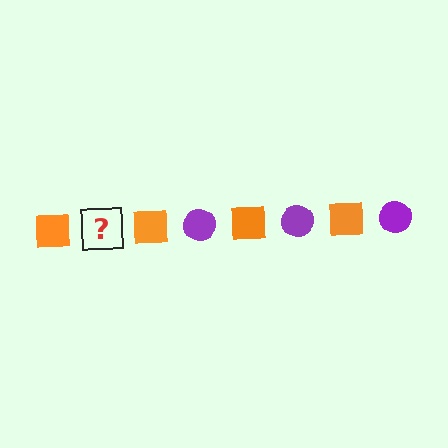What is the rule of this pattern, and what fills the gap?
The rule is that the pattern alternates between orange square and purple circle. The gap should be filled with a purple circle.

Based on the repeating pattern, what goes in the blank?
The blank should be a purple circle.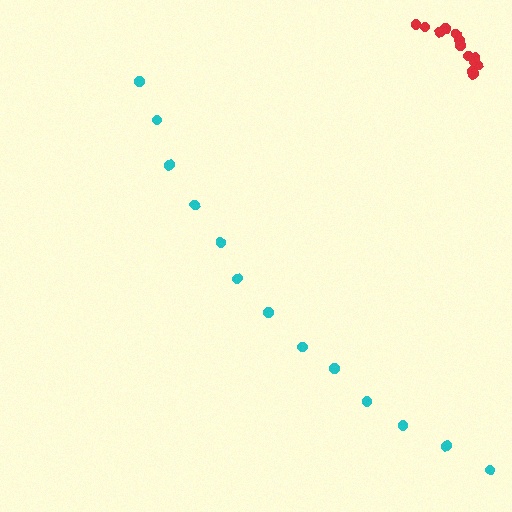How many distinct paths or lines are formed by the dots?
There are 2 distinct paths.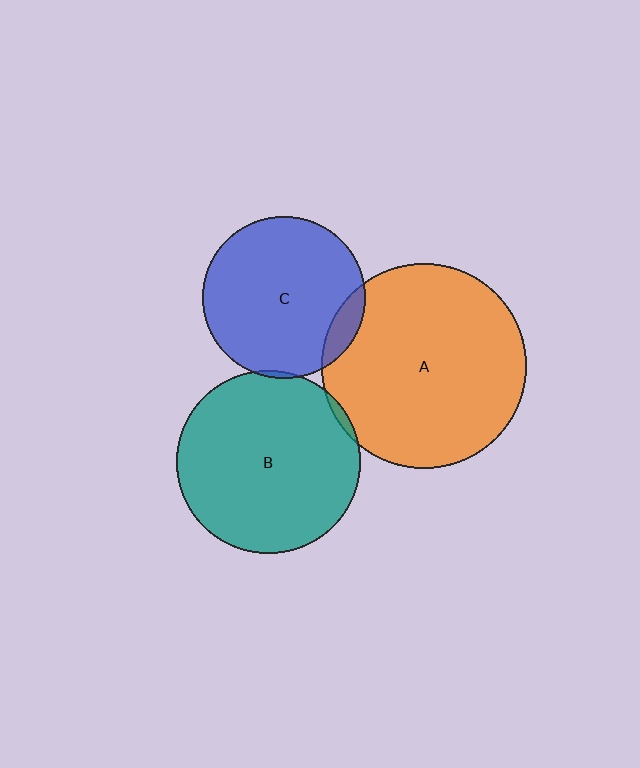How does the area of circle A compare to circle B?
Approximately 1.2 times.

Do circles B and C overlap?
Yes.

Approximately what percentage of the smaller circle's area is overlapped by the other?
Approximately 5%.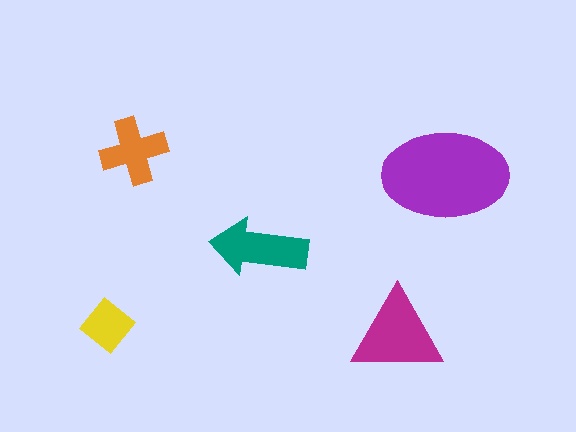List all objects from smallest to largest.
The yellow diamond, the orange cross, the teal arrow, the magenta triangle, the purple ellipse.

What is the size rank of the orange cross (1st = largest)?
4th.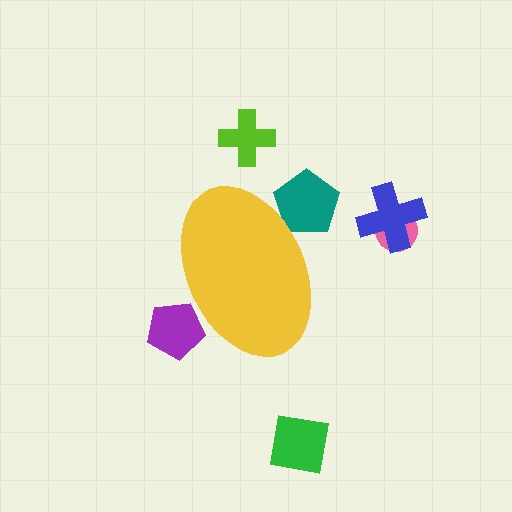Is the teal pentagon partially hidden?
Yes, the teal pentagon is partially hidden behind the yellow ellipse.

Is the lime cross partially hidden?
No, the lime cross is fully visible.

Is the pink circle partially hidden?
No, the pink circle is fully visible.